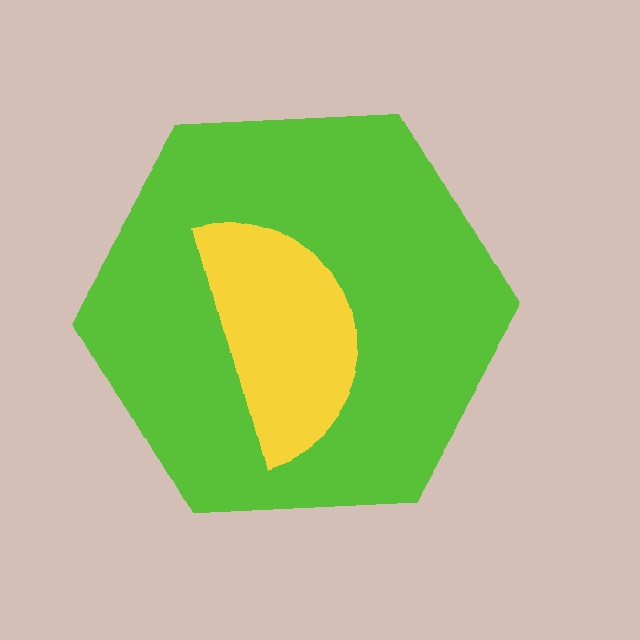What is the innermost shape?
The yellow semicircle.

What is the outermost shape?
The lime hexagon.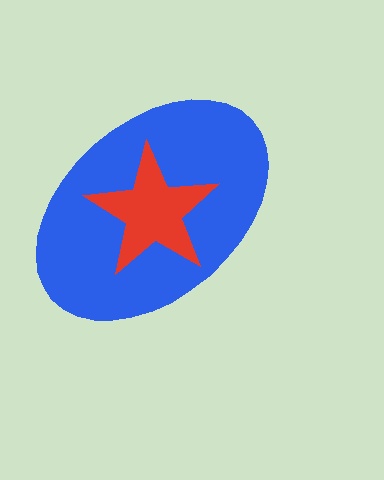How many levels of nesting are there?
2.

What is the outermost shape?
The blue ellipse.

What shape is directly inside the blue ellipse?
The red star.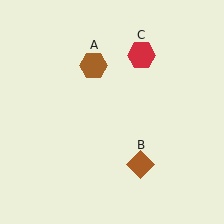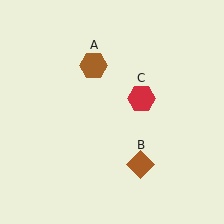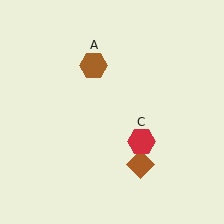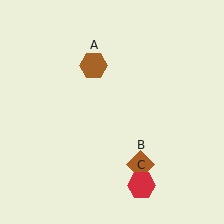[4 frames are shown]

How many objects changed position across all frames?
1 object changed position: red hexagon (object C).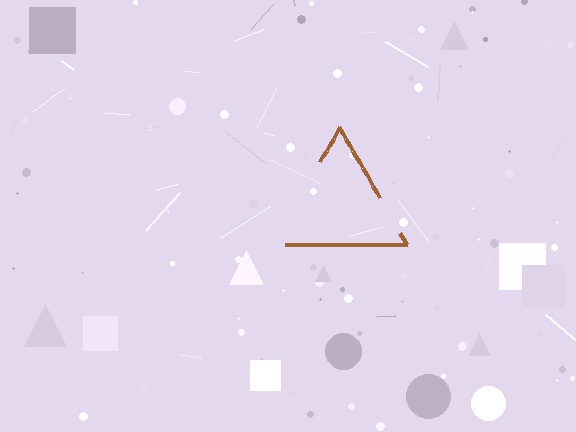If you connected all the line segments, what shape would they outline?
They would outline a triangle.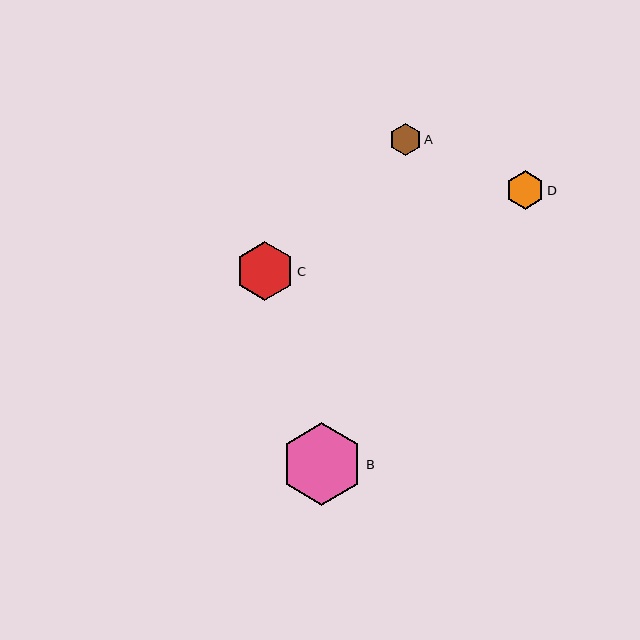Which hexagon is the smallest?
Hexagon A is the smallest with a size of approximately 32 pixels.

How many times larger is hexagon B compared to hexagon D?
Hexagon B is approximately 2.1 times the size of hexagon D.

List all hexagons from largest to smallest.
From largest to smallest: B, C, D, A.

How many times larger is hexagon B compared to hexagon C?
Hexagon B is approximately 1.4 times the size of hexagon C.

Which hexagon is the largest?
Hexagon B is the largest with a size of approximately 82 pixels.